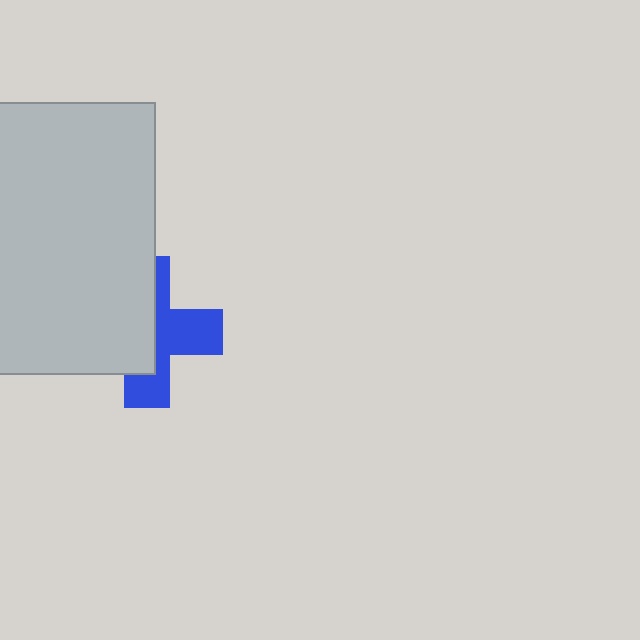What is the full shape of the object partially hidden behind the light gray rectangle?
The partially hidden object is a blue cross.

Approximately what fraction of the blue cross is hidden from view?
Roughly 53% of the blue cross is hidden behind the light gray rectangle.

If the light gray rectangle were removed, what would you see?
You would see the complete blue cross.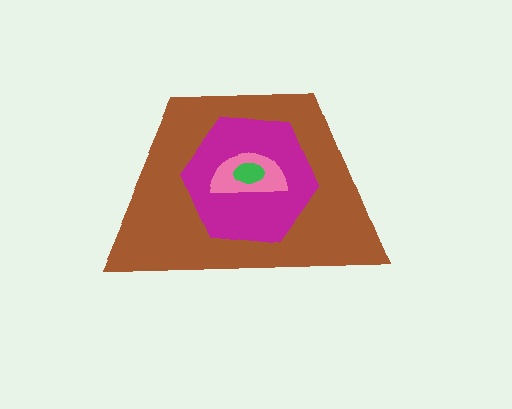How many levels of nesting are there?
4.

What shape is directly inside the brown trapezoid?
The magenta hexagon.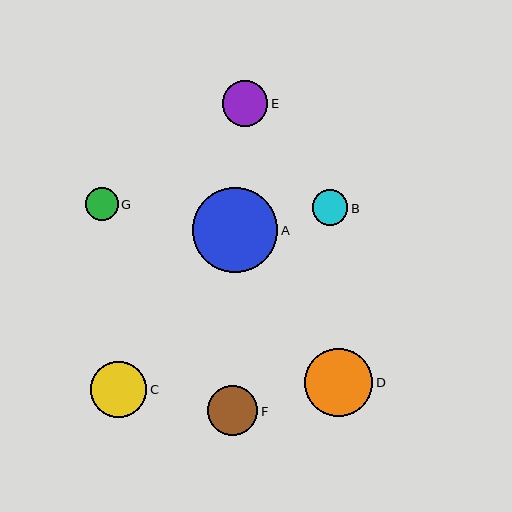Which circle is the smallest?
Circle G is the smallest with a size of approximately 33 pixels.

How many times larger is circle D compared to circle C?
Circle D is approximately 1.2 times the size of circle C.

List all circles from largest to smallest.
From largest to smallest: A, D, C, F, E, B, G.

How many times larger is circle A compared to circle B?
Circle A is approximately 2.4 times the size of circle B.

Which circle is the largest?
Circle A is the largest with a size of approximately 85 pixels.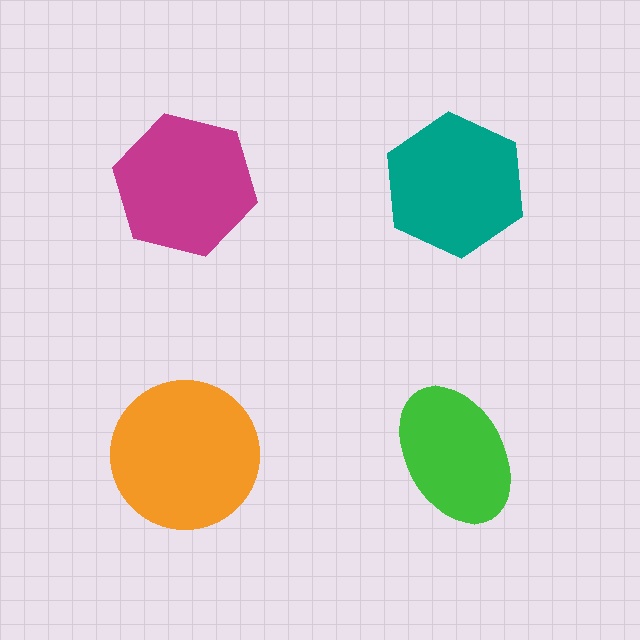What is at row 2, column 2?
A green ellipse.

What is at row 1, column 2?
A teal hexagon.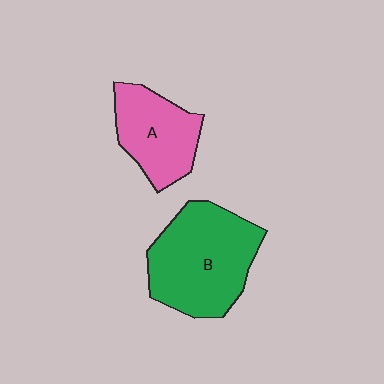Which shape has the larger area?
Shape B (green).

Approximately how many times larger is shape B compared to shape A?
Approximately 1.5 times.